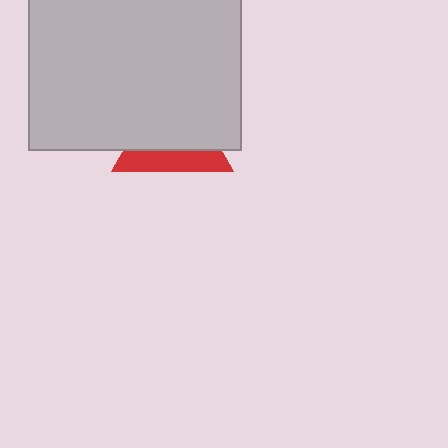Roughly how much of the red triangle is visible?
A small part of it is visible (roughly 34%).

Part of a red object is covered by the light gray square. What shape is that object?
It is a triangle.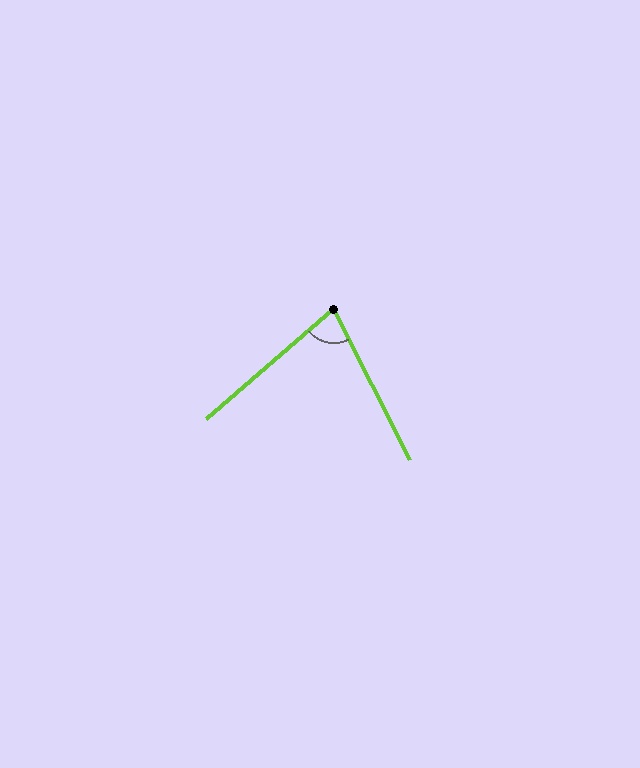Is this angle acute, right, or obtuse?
It is acute.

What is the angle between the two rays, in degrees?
Approximately 76 degrees.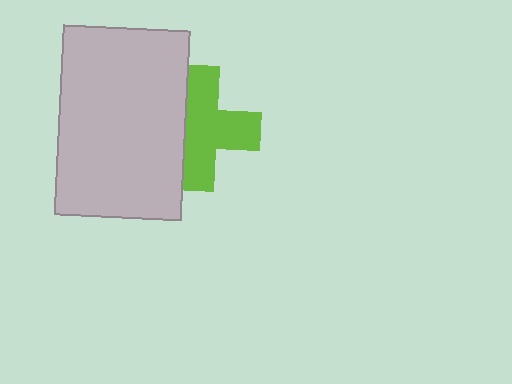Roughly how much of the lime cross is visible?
Most of it is visible (roughly 67%).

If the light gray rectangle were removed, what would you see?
You would see the complete lime cross.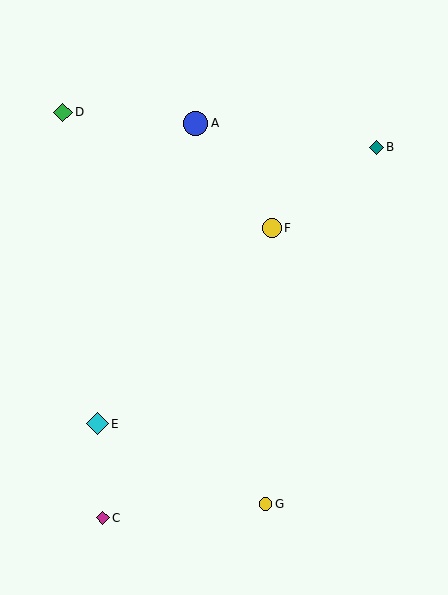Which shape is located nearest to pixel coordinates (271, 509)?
The yellow circle (labeled G) at (266, 504) is nearest to that location.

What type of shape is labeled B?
Shape B is a teal diamond.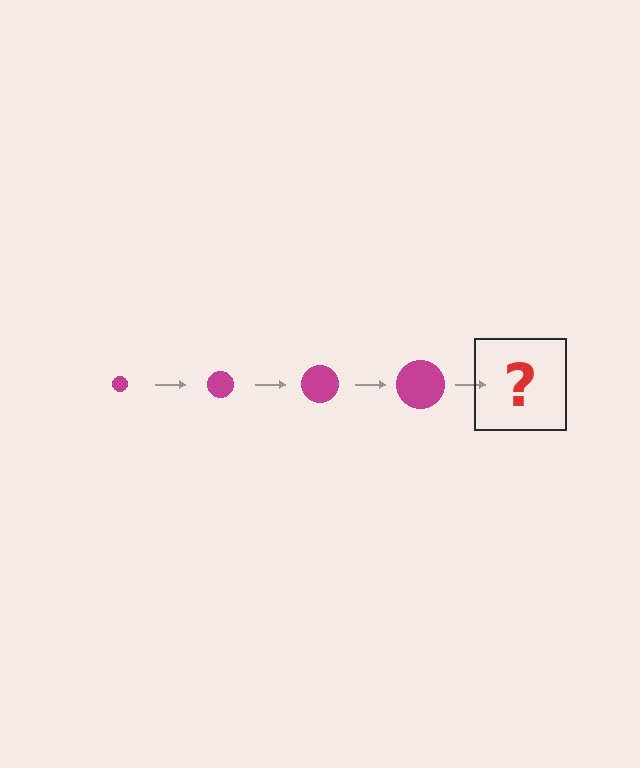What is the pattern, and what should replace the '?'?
The pattern is that the circle gets progressively larger each step. The '?' should be a magenta circle, larger than the previous one.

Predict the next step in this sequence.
The next step is a magenta circle, larger than the previous one.